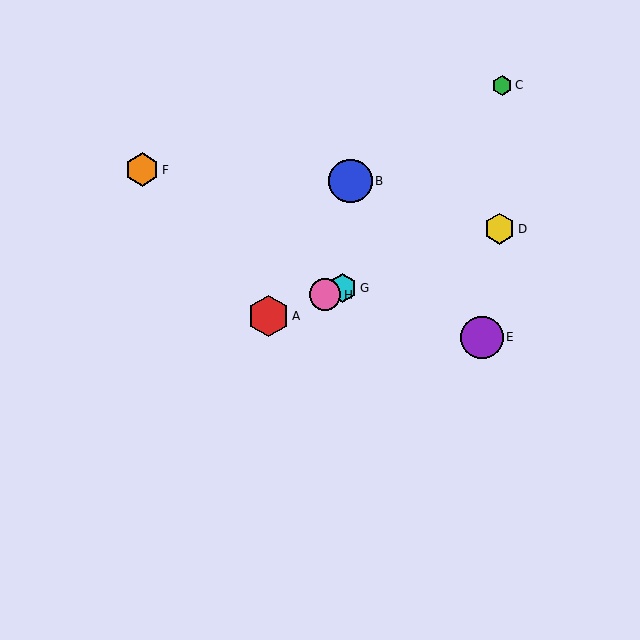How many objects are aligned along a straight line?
4 objects (A, D, G, H) are aligned along a straight line.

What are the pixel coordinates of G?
Object G is at (342, 288).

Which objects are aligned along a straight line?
Objects A, D, G, H are aligned along a straight line.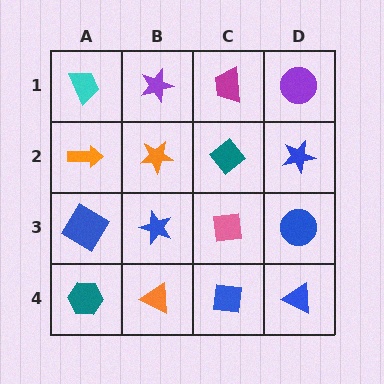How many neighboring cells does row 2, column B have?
4.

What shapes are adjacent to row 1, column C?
A teal diamond (row 2, column C), a purple star (row 1, column B), a purple circle (row 1, column D).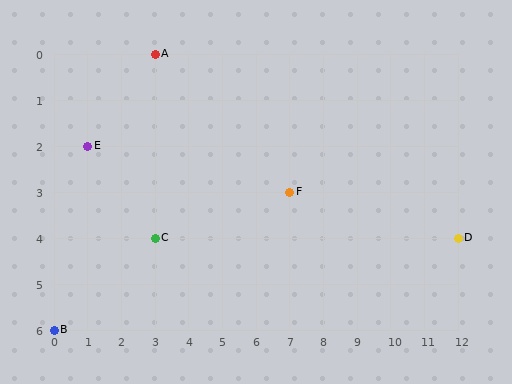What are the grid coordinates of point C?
Point C is at grid coordinates (3, 4).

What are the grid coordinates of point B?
Point B is at grid coordinates (0, 6).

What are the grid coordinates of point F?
Point F is at grid coordinates (7, 3).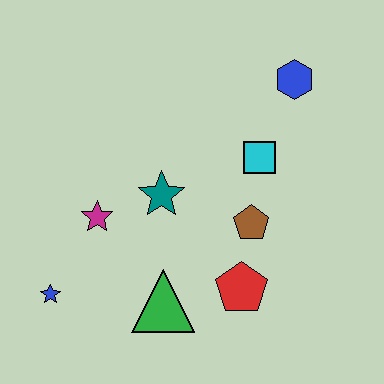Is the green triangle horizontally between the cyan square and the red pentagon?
No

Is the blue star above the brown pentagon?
No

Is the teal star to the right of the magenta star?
Yes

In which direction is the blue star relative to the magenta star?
The blue star is below the magenta star.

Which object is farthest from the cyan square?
The blue star is farthest from the cyan square.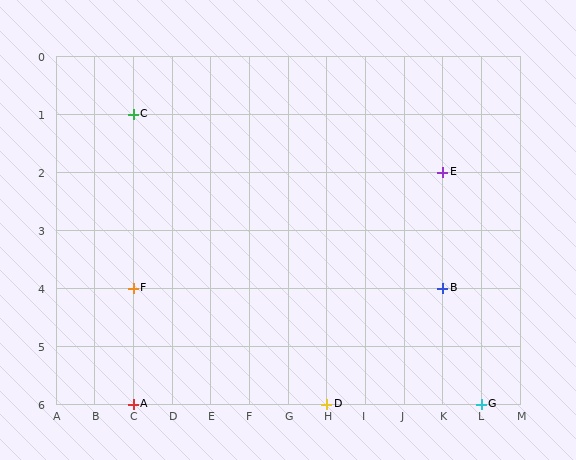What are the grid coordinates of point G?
Point G is at grid coordinates (L, 6).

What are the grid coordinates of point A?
Point A is at grid coordinates (C, 6).